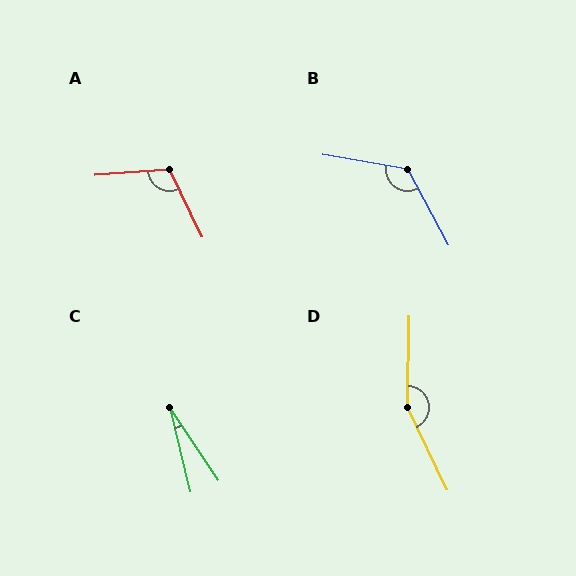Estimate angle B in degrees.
Approximately 129 degrees.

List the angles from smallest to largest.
C (20°), A (111°), B (129°), D (154°).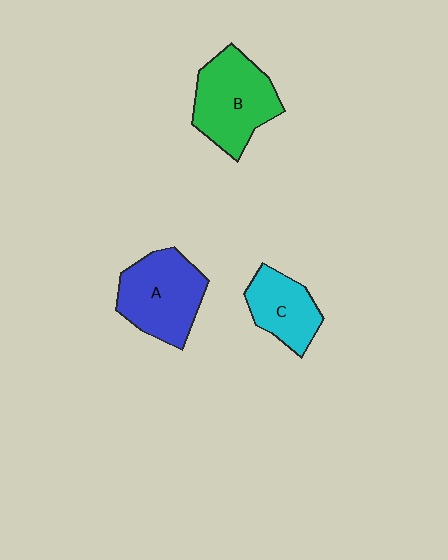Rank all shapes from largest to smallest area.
From largest to smallest: B (green), A (blue), C (cyan).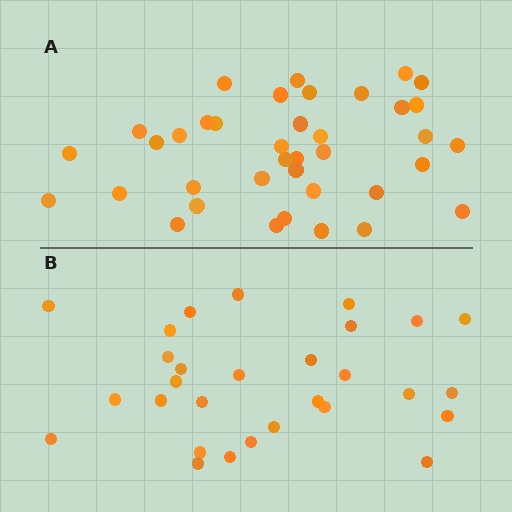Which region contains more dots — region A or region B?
Region A (the top region) has more dots.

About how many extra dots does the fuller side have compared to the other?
Region A has roughly 8 or so more dots than region B.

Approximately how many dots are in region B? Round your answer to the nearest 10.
About 30 dots. (The exact count is 29, which rounds to 30.)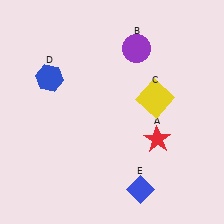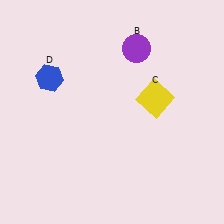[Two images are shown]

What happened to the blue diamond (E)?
The blue diamond (E) was removed in Image 2. It was in the bottom-right area of Image 1.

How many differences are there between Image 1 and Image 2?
There are 2 differences between the two images.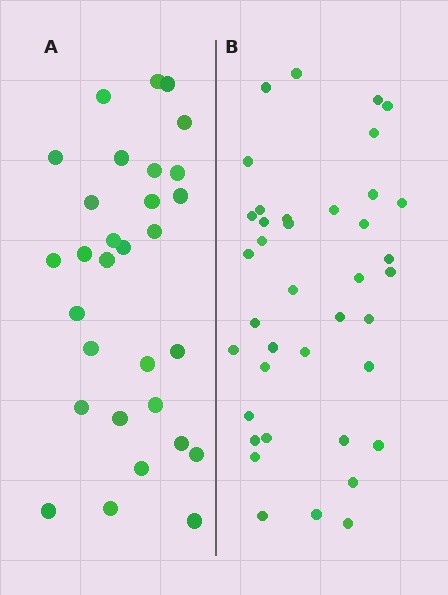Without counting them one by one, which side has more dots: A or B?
Region B (the right region) has more dots.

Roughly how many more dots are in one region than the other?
Region B has roughly 8 or so more dots than region A.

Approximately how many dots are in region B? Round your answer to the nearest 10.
About 40 dots. (The exact count is 39, which rounds to 40.)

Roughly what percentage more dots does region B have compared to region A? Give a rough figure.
About 30% more.